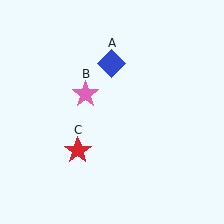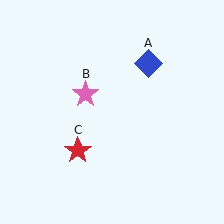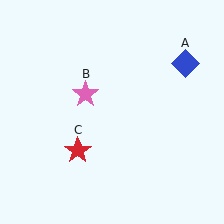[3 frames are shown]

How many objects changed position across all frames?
1 object changed position: blue diamond (object A).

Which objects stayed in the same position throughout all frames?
Pink star (object B) and red star (object C) remained stationary.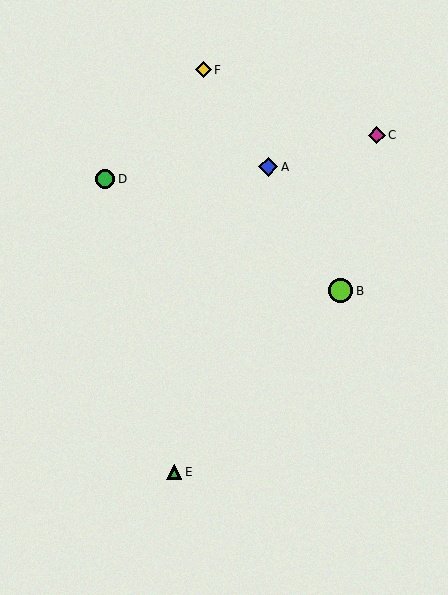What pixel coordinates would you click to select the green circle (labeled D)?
Click at (105, 179) to select the green circle D.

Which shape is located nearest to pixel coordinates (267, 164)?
The blue diamond (labeled A) at (268, 167) is nearest to that location.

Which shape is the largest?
The lime circle (labeled B) is the largest.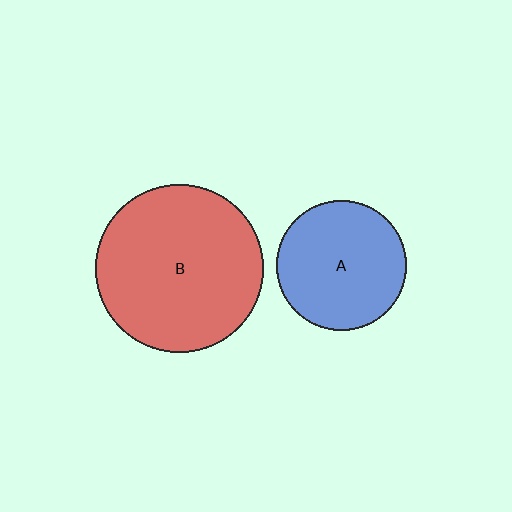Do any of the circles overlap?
No, none of the circles overlap.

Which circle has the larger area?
Circle B (red).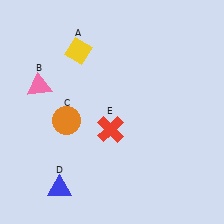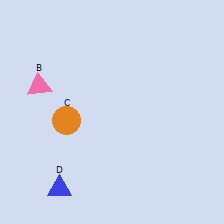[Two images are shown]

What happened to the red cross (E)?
The red cross (E) was removed in Image 2. It was in the bottom-left area of Image 1.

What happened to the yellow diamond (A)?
The yellow diamond (A) was removed in Image 2. It was in the top-left area of Image 1.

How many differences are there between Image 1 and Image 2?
There are 2 differences between the two images.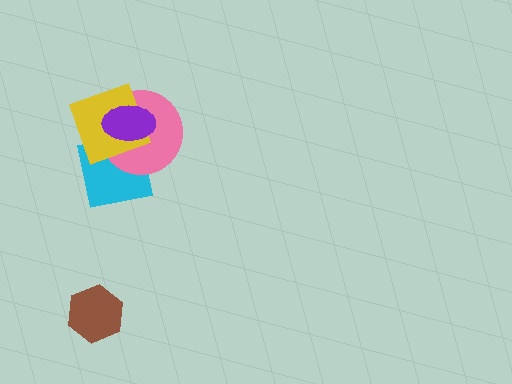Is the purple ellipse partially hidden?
No, no other shape covers it.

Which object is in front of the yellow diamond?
The purple ellipse is in front of the yellow diamond.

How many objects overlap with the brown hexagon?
0 objects overlap with the brown hexagon.